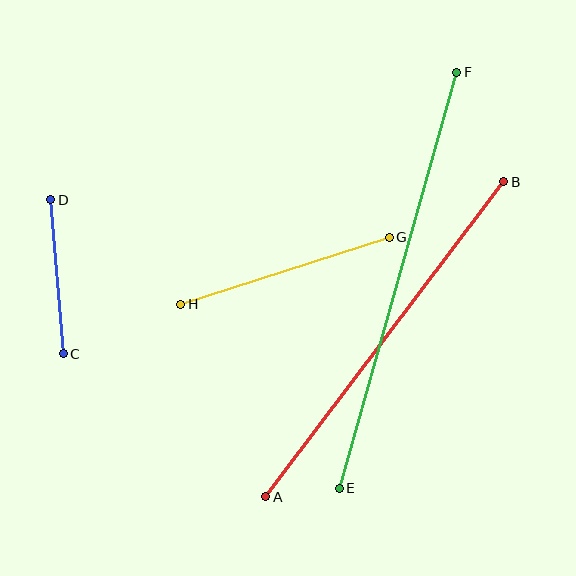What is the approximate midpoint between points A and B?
The midpoint is at approximately (385, 339) pixels.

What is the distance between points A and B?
The distance is approximately 394 pixels.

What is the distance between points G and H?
The distance is approximately 219 pixels.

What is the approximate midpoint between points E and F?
The midpoint is at approximately (398, 280) pixels.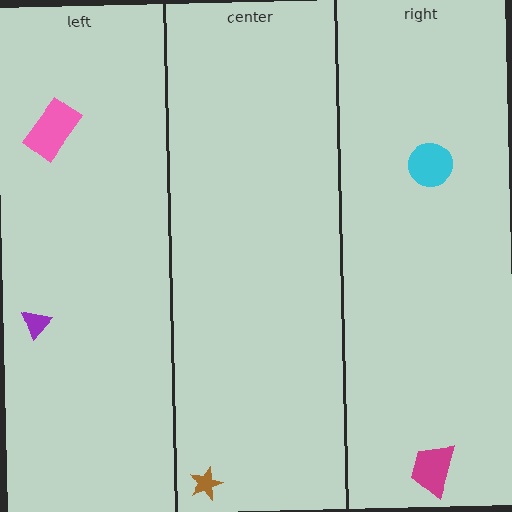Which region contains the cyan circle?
The right region.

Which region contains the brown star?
The center region.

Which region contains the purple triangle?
The left region.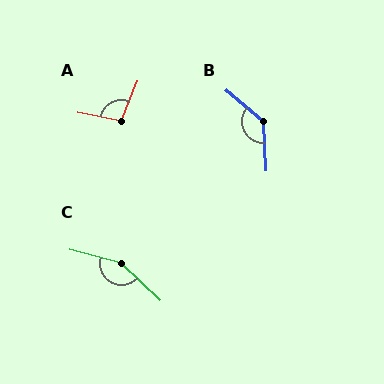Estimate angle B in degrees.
Approximately 133 degrees.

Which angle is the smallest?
A, at approximately 101 degrees.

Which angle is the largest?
C, at approximately 151 degrees.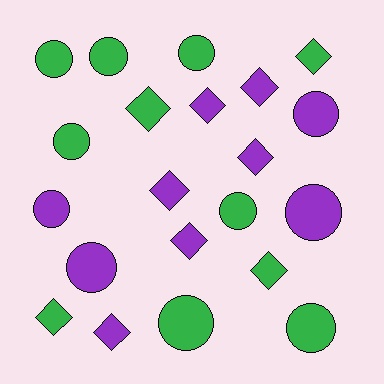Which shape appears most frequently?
Circle, with 11 objects.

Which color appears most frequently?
Green, with 11 objects.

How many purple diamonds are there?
There are 6 purple diamonds.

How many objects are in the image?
There are 21 objects.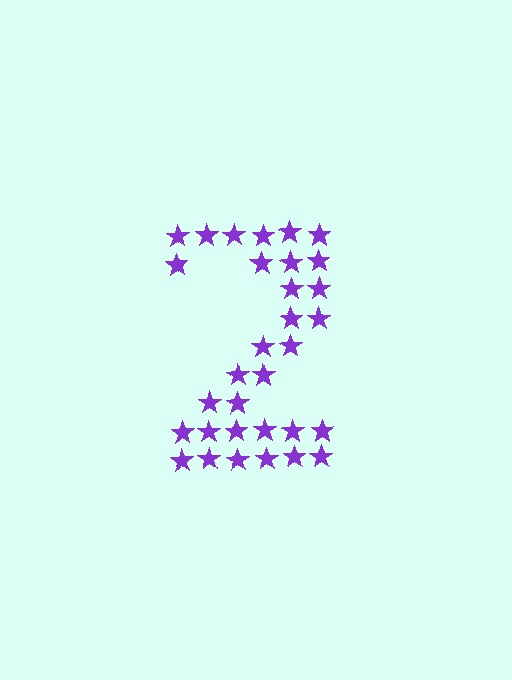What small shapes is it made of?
It is made of small stars.